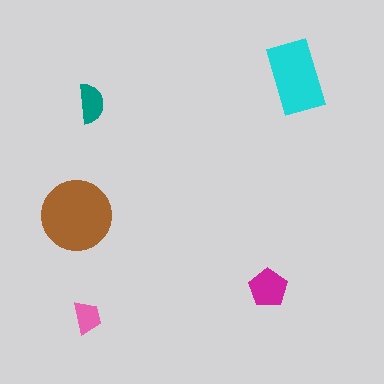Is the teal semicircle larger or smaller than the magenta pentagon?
Smaller.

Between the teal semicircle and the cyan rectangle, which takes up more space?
The cyan rectangle.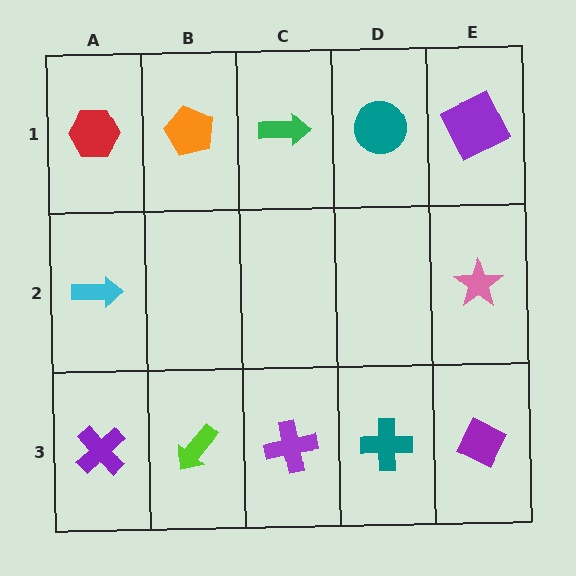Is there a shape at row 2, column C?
No, that cell is empty.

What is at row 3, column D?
A teal cross.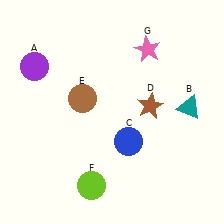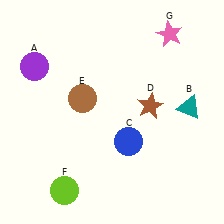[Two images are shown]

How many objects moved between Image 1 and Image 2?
2 objects moved between the two images.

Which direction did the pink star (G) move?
The pink star (G) moved right.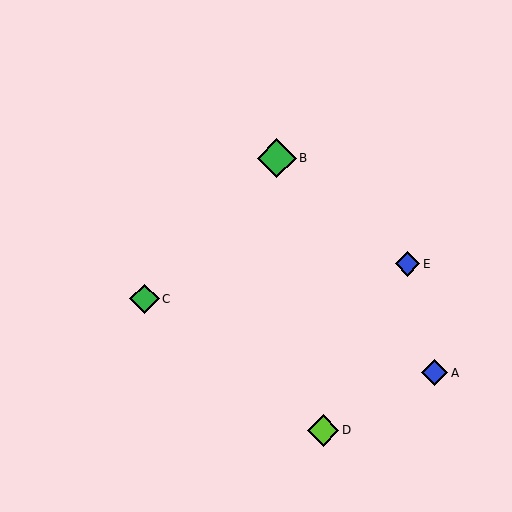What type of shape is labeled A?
Shape A is a blue diamond.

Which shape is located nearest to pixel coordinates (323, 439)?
The lime diamond (labeled D) at (323, 430) is nearest to that location.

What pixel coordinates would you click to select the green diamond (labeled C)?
Click at (144, 299) to select the green diamond C.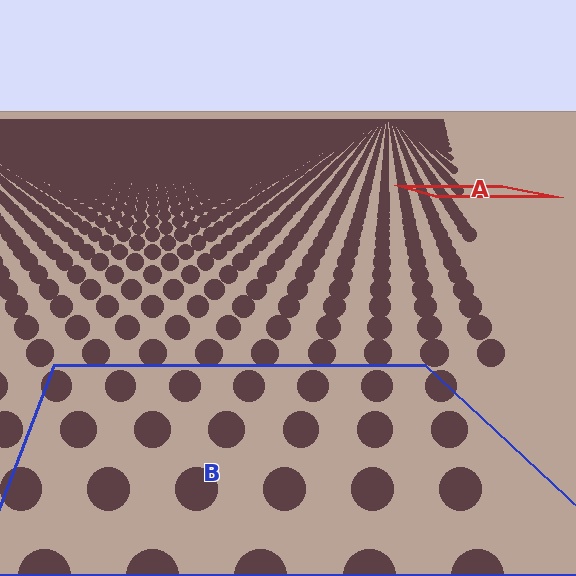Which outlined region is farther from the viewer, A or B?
Region A is farther from the viewer — the texture elements inside it appear smaller and more densely packed.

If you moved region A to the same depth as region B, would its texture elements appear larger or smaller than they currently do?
They would appear larger. At a closer depth, the same texture elements are projected at a bigger on-screen size.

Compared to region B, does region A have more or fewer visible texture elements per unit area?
Region A has more texture elements per unit area — they are packed more densely because it is farther away.